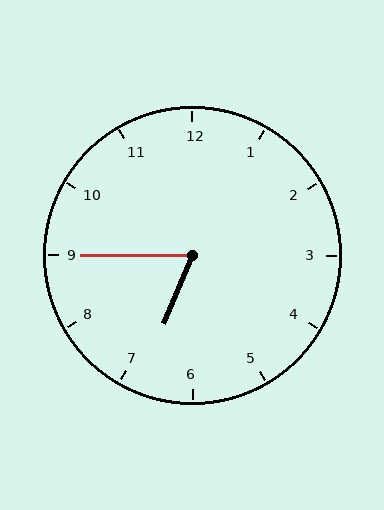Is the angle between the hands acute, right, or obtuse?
It is acute.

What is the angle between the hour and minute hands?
Approximately 68 degrees.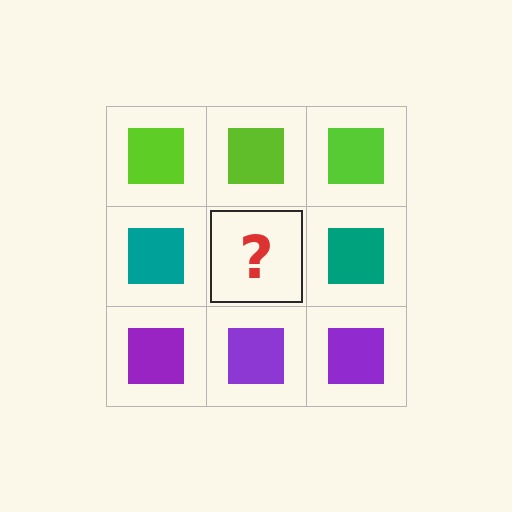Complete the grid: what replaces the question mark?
The question mark should be replaced with a teal square.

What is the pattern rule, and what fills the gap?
The rule is that each row has a consistent color. The gap should be filled with a teal square.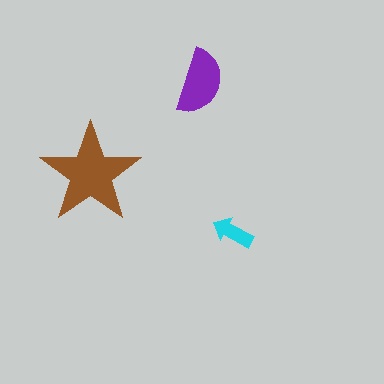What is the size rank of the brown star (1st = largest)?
1st.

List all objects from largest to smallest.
The brown star, the purple semicircle, the cyan arrow.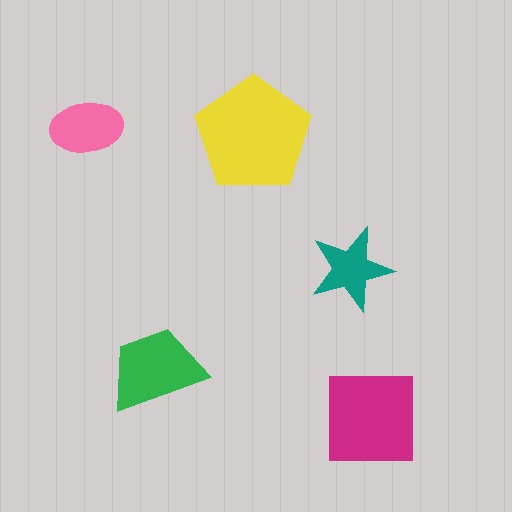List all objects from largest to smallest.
The yellow pentagon, the magenta square, the green trapezoid, the pink ellipse, the teal star.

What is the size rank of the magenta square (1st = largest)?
2nd.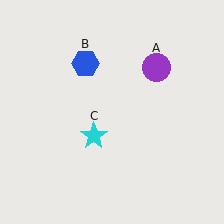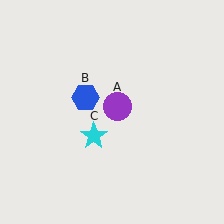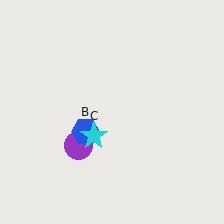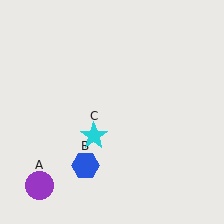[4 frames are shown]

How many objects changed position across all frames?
2 objects changed position: purple circle (object A), blue hexagon (object B).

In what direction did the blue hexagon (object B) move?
The blue hexagon (object B) moved down.